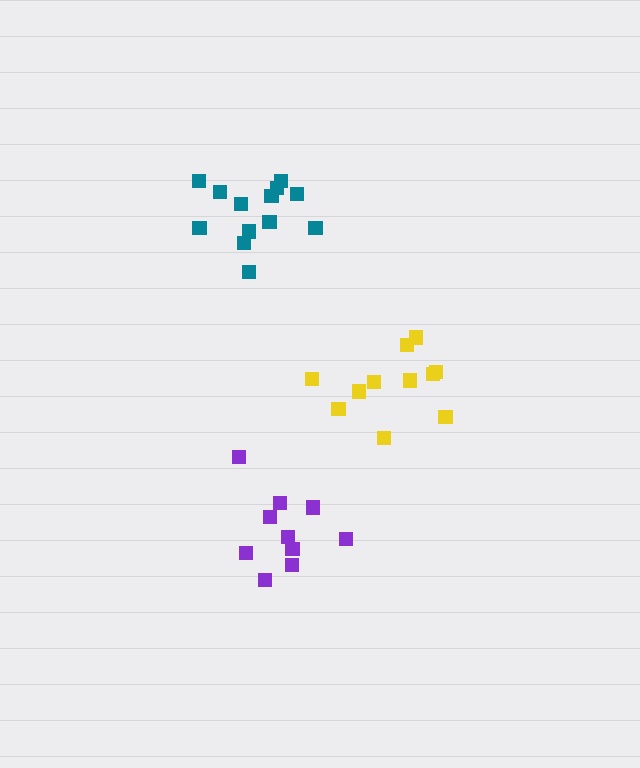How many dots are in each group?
Group 1: 13 dots, Group 2: 10 dots, Group 3: 11 dots (34 total).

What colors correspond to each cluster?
The clusters are colored: teal, purple, yellow.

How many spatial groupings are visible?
There are 3 spatial groupings.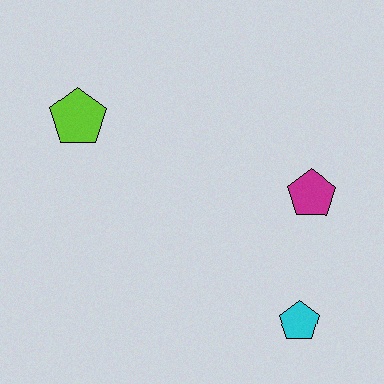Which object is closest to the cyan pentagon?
The magenta pentagon is closest to the cyan pentagon.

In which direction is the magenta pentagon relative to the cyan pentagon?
The magenta pentagon is above the cyan pentagon.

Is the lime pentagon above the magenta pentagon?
Yes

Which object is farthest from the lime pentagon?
The cyan pentagon is farthest from the lime pentagon.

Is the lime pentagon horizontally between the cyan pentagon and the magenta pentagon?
No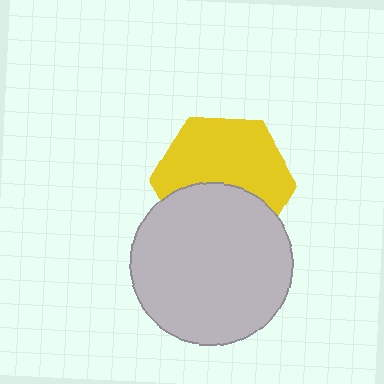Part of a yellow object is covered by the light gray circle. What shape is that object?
It is a hexagon.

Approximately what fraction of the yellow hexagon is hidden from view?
Roughly 41% of the yellow hexagon is hidden behind the light gray circle.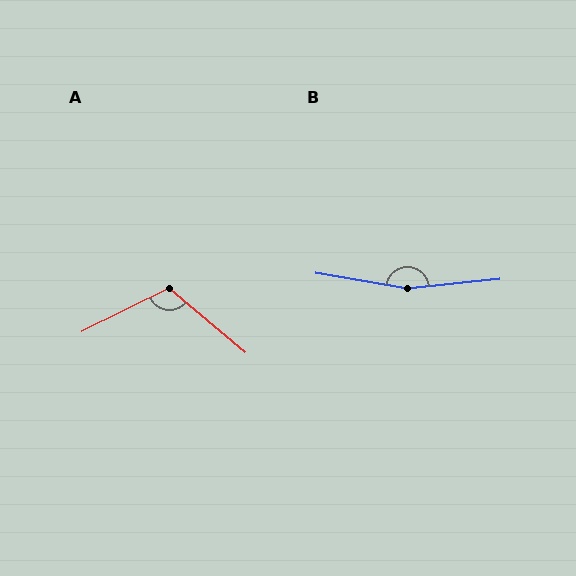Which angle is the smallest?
A, at approximately 113 degrees.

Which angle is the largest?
B, at approximately 165 degrees.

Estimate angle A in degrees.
Approximately 113 degrees.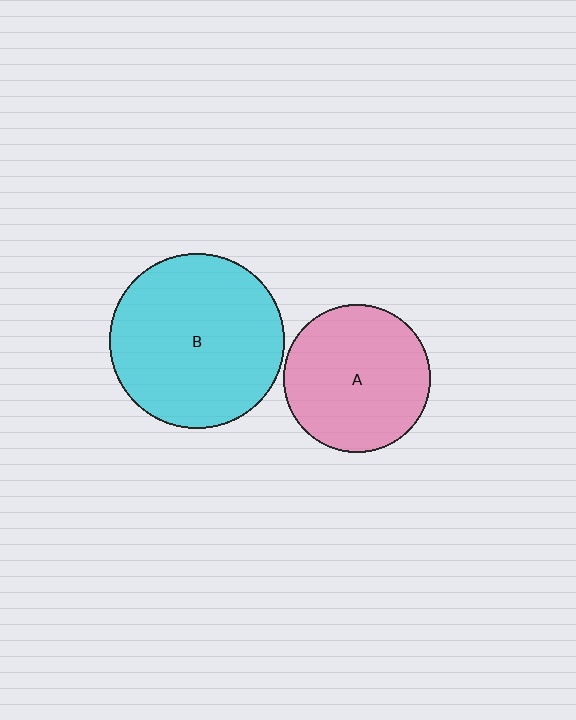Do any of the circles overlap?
No, none of the circles overlap.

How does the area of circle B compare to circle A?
Approximately 1.4 times.